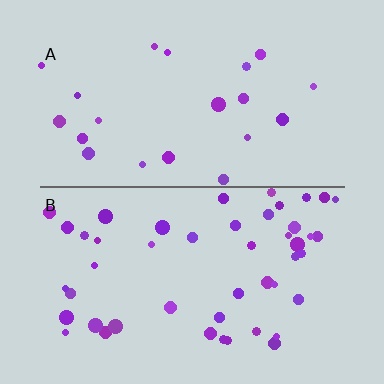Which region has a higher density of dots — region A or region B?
B (the bottom).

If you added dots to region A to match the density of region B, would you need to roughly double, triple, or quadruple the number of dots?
Approximately double.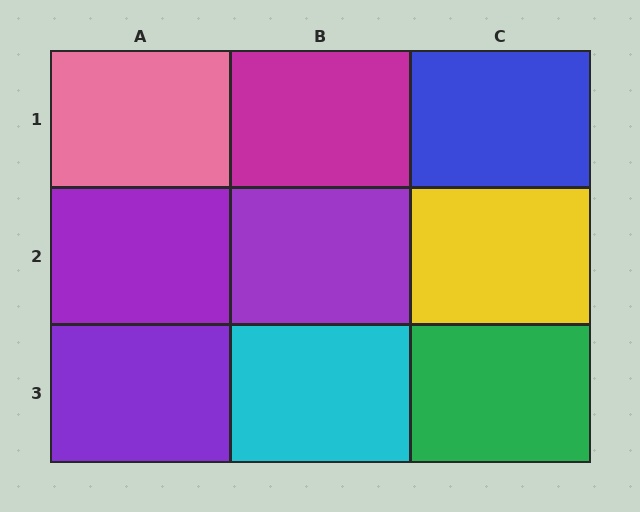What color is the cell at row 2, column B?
Purple.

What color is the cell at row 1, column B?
Magenta.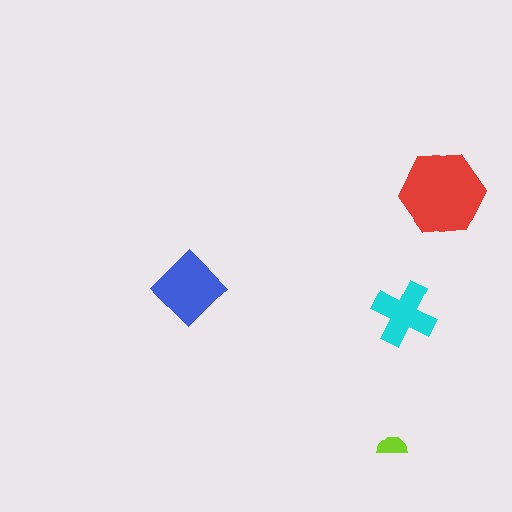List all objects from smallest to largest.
The lime semicircle, the cyan cross, the blue diamond, the red hexagon.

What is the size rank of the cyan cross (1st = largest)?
3rd.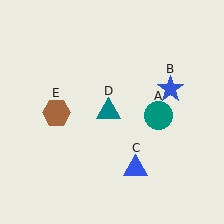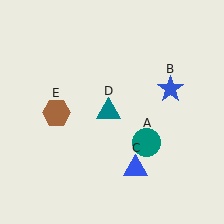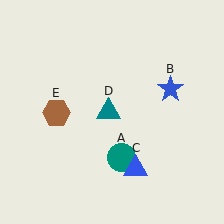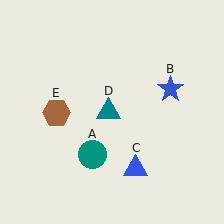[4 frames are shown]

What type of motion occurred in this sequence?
The teal circle (object A) rotated clockwise around the center of the scene.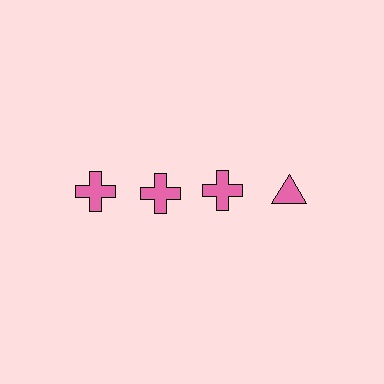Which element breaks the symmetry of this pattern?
The pink triangle in the top row, second from right column breaks the symmetry. All other shapes are pink crosses.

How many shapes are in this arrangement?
There are 4 shapes arranged in a grid pattern.